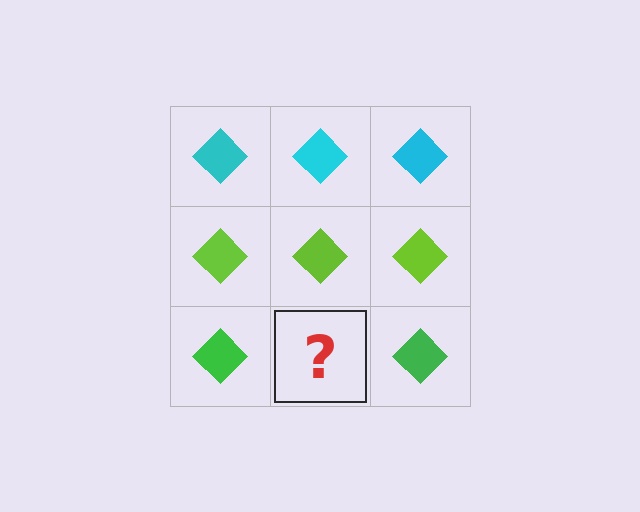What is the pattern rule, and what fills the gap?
The rule is that each row has a consistent color. The gap should be filled with a green diamond.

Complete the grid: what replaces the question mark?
The question mark should be replaced with a green diamond.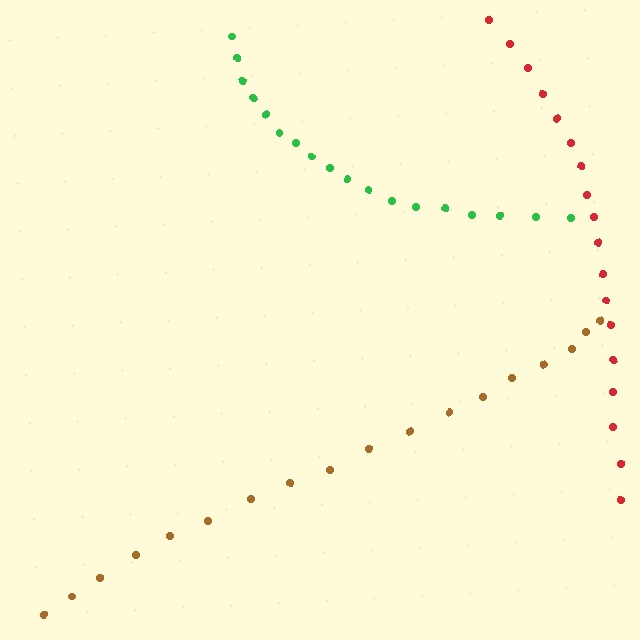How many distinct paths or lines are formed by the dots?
There are 3 distinct paths.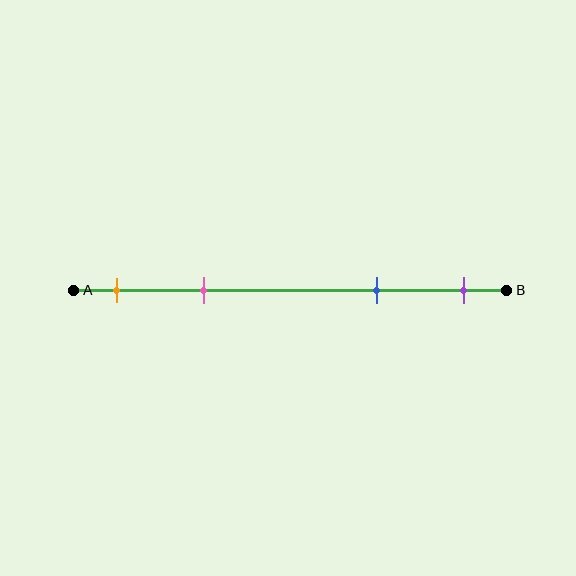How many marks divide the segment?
There are 4 marks dividing the segment.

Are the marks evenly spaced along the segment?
No, the marks are not evenly spaced.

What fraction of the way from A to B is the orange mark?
The orange mark is approximately 10% (0.1) of the way from A to B.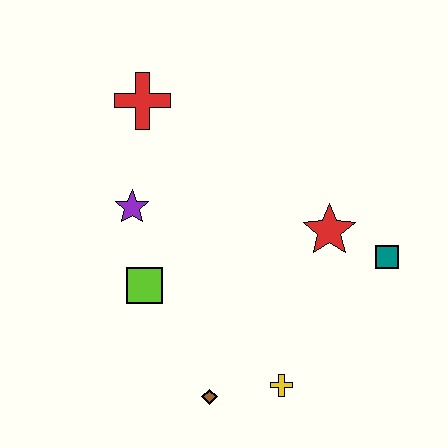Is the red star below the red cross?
Yes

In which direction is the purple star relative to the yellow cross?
The purple star is above the yellow cross.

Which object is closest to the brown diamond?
The yellow cross is closest to the brown diamond.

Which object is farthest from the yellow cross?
The red cross is farthest from the yellow cross.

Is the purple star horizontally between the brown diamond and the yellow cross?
No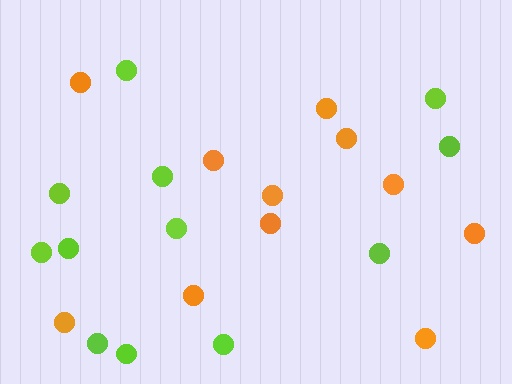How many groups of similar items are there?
There are 2 groups: one group of orange circles (11) and one group of lime circles (12).